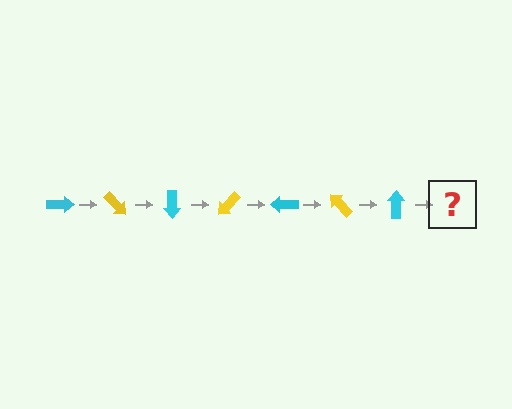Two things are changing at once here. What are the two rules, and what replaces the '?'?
The two rules are that it rotates 45 degrees each step and the color cycles through cyan and yellow. The '?' should be a yellow arrow, rotated 315 degrees from the start.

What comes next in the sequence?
The next element should be a yellow arrow, rotated 315 degrees from the start.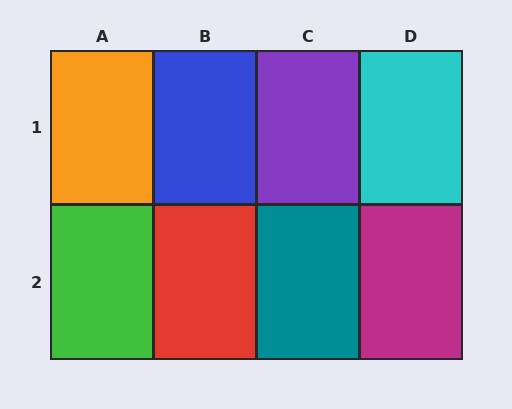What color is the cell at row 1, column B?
Blue.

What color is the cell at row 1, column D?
Cyan.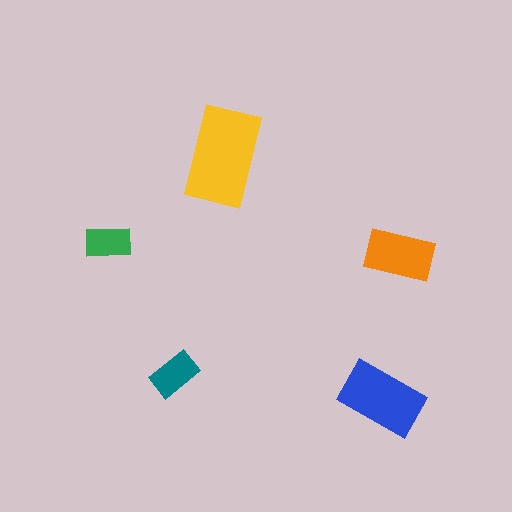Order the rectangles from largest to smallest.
the yellow one, the blue one, the orange one, the teal one, the green one.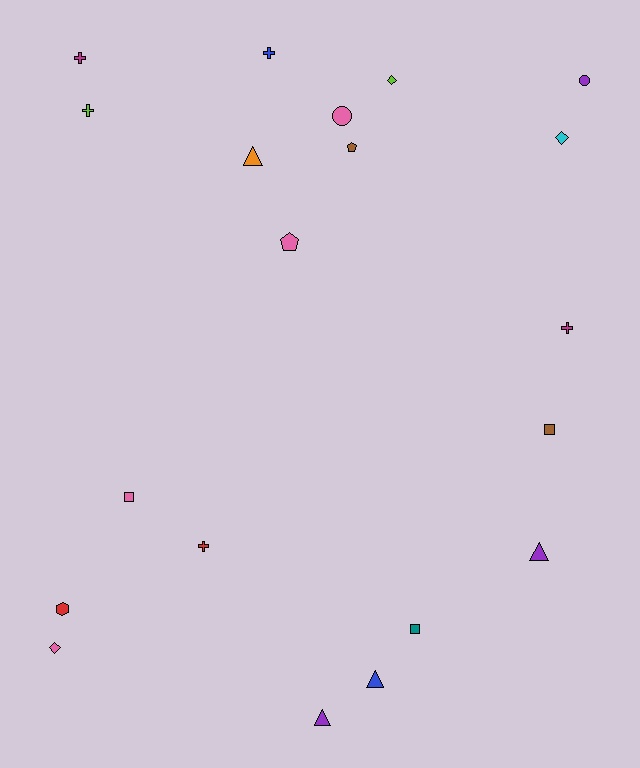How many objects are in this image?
There are 20 objects.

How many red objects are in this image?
There are 2 red objects.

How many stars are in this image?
There are no stars.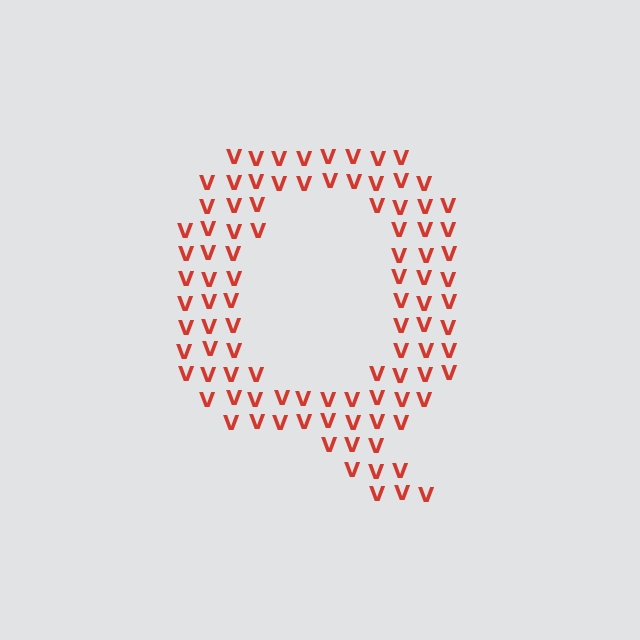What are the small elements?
The small elements are letter V's.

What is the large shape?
The large shape is the letter Q.